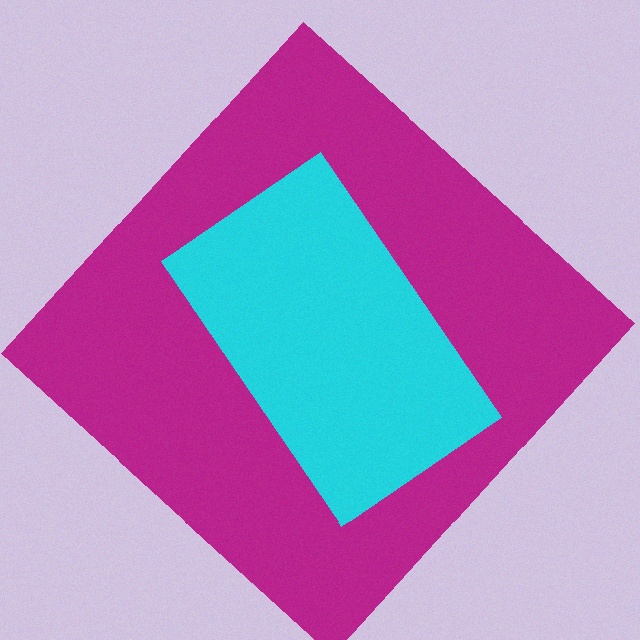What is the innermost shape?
The cyan rectangle.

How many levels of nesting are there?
2.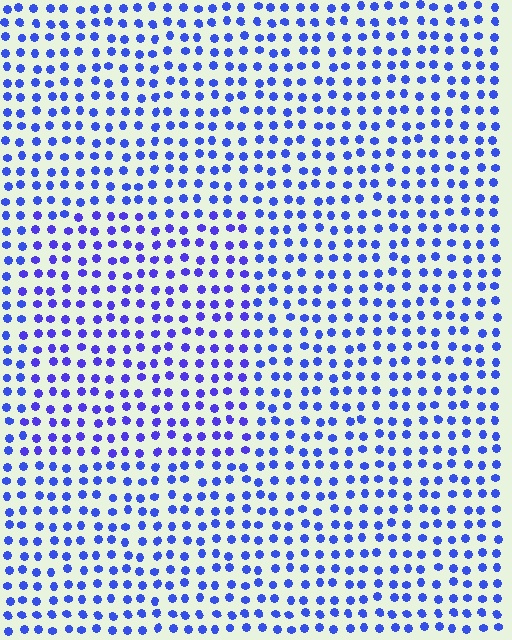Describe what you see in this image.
The image is filled with small blue elements in a uniform arrangement. A rectangle-shaped region is visible where the elements are tinted to a slightly different hue, forming a subtle color boundary.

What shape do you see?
I see a rectangle.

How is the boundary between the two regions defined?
The boundary is defined purely by a slight shift in hue (about 18 degrees). Spacing, size, and orientation are identical on both sides.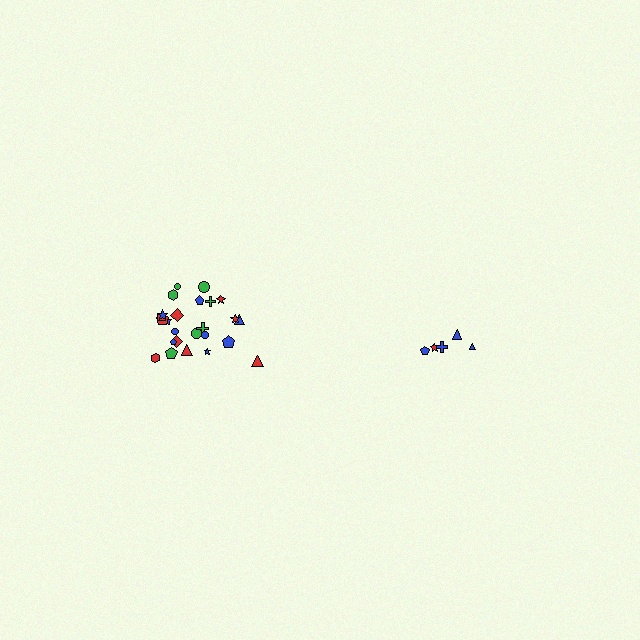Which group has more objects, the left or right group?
The left group.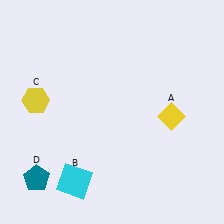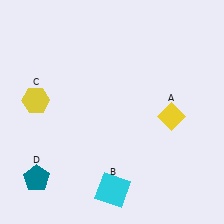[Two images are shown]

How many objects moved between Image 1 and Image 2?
1 object moved between the two images.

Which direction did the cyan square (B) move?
The cyan square (B) moved right.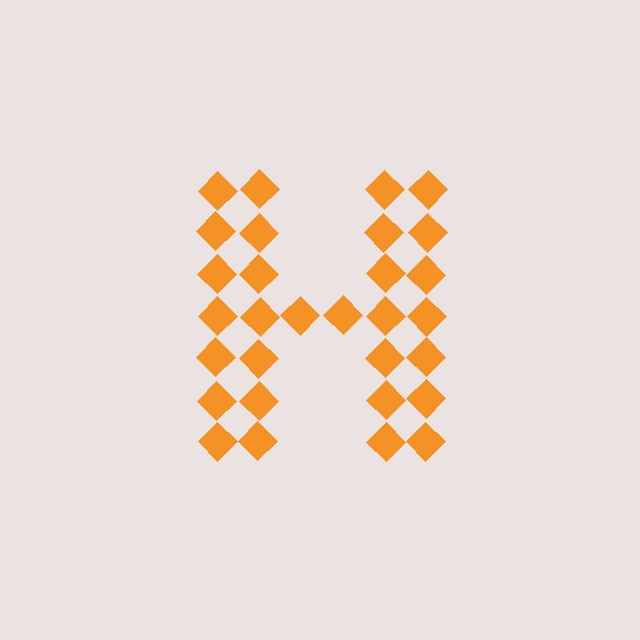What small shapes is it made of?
It is made of small diamonds.